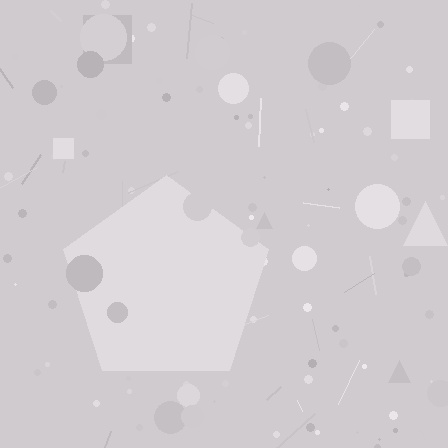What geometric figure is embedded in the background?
A pentagon is embedded in the background.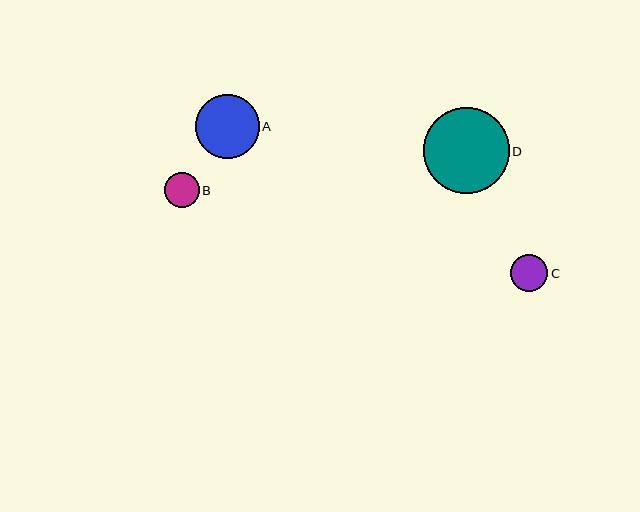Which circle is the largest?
Circle D is the largest with a size of approximately 86 pixels.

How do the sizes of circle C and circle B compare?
Circle C and circle B are approximately the same size.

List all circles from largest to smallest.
From largest to smallest: D, A, C, B.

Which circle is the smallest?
Circle B is the smallest with a size of approximately 35 pixels.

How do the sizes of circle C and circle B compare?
Circle C and circle B are approximately the same size.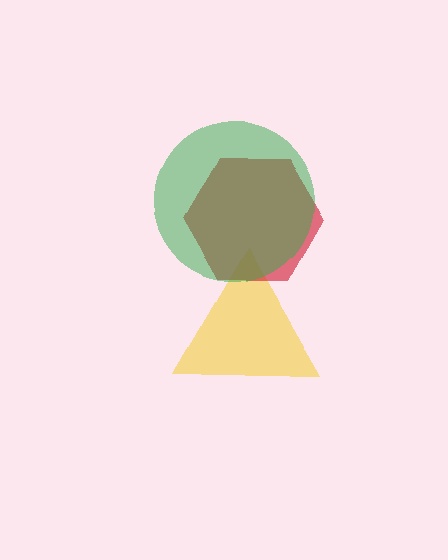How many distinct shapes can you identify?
There are 3 distinct shapes: a yellow triangle, a red hexagon, a green circle.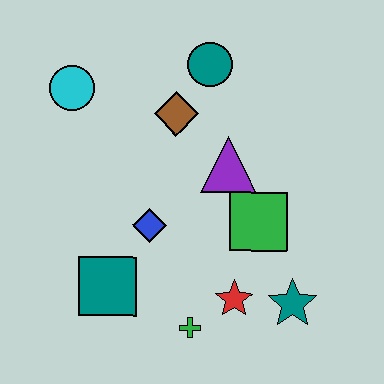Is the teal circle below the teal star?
No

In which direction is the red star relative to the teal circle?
The red star is below the teal circle.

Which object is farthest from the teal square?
The teal circle is farthest from the teal square.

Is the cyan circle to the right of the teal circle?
No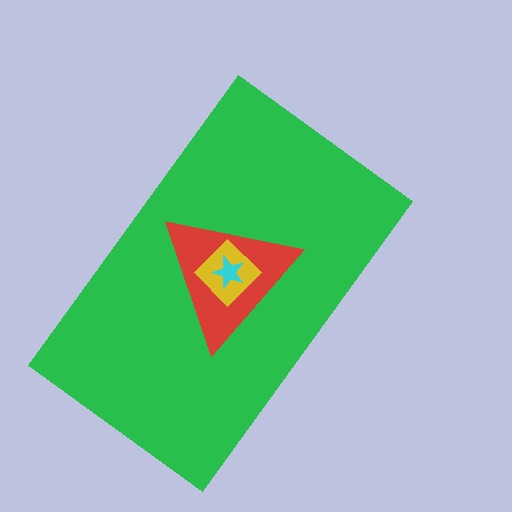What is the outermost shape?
The green rectangle.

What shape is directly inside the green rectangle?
The red triangle.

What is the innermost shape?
The cyan star.